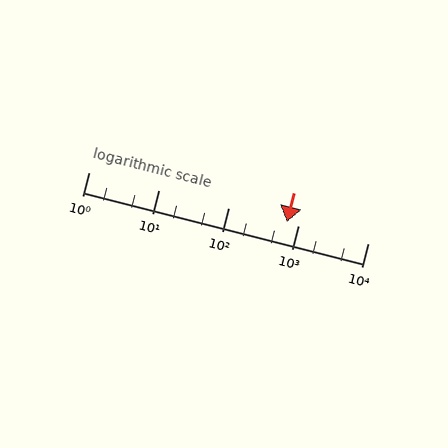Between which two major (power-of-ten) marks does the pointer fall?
The pointer is between 100 and 1000.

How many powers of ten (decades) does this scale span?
The scale spans 4 decades, from 1 to 10000.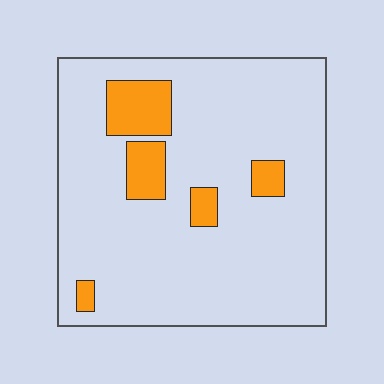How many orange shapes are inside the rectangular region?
5.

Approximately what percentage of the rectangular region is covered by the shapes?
Approximately 10%.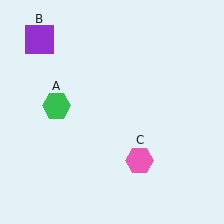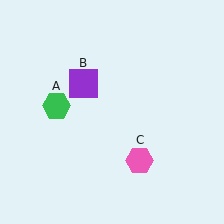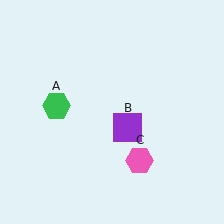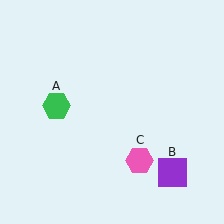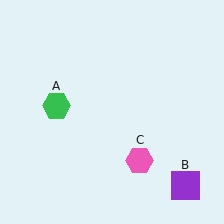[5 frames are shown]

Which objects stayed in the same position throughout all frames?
Green hexagon (object A) and pink hexagon (object C) remained stationary.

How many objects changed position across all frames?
1 object changed position: purple square (object B).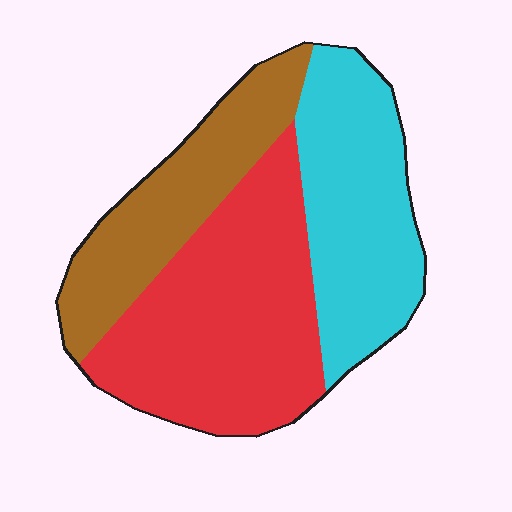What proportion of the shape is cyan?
Cyan covers around 30% of the shape.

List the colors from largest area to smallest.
From largest to smallest: red, cyan, brown.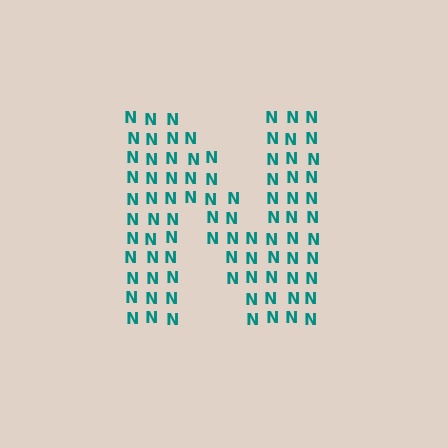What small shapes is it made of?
It is made of small letter N's.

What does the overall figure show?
The overall figure shows the letter N.